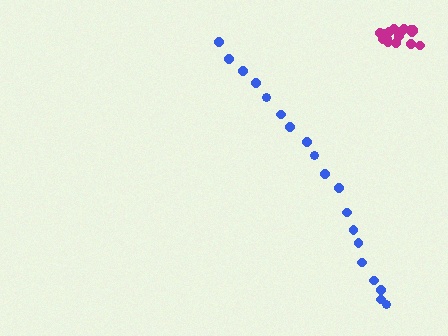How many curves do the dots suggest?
There are 2 distinct paths.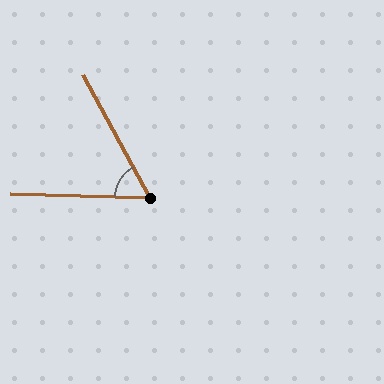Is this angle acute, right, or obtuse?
It is acute.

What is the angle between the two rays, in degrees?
Approximately 60 degrees.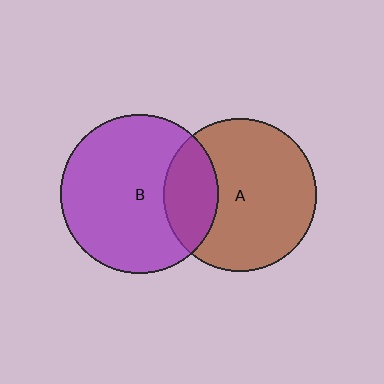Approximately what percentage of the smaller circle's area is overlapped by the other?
Approximately 25%.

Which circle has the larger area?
Circle B (purple).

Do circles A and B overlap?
Yes.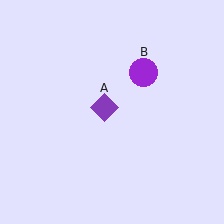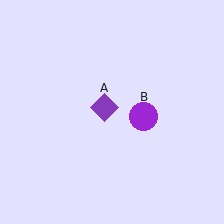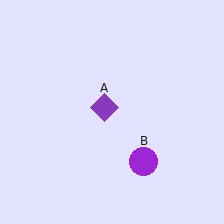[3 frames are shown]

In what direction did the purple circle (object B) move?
The purple circle (object B) moved down.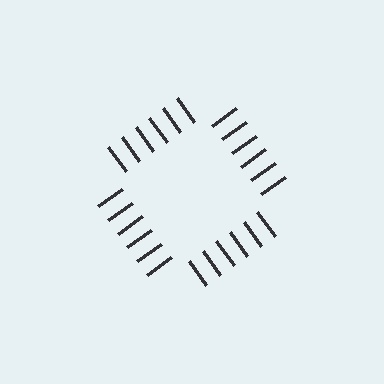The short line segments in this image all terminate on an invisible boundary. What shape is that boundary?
An illusory square — the line segments terminate on its edges but no continuous stroke is drawn.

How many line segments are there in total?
24 — 6 along each of the 4 edges.